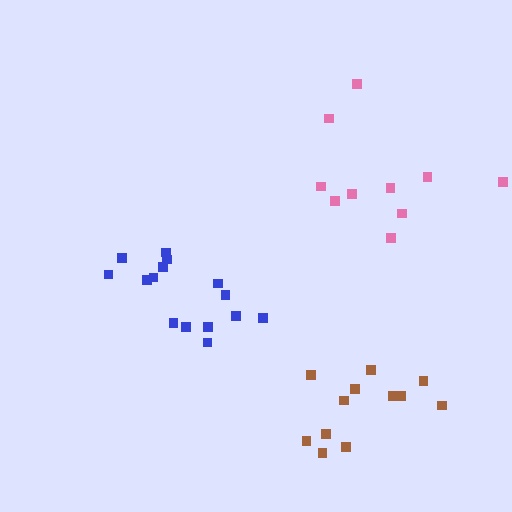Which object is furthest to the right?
The pink cluster is rightmost.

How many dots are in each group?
Group 1: 15 dots, Group 2: 12 dots, Group 3: 10 dots (37 total).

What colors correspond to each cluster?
The clusters are colored: blue, brown, pink.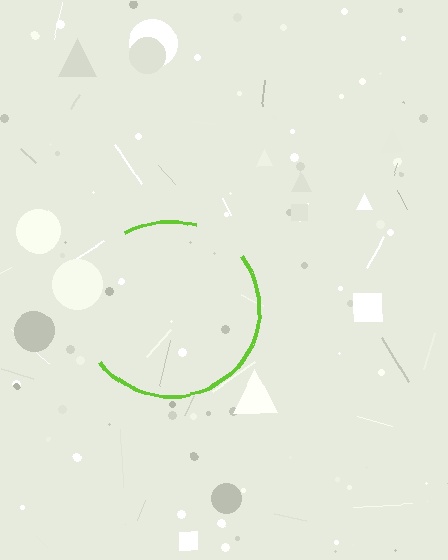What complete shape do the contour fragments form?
The contour fragments form a circle.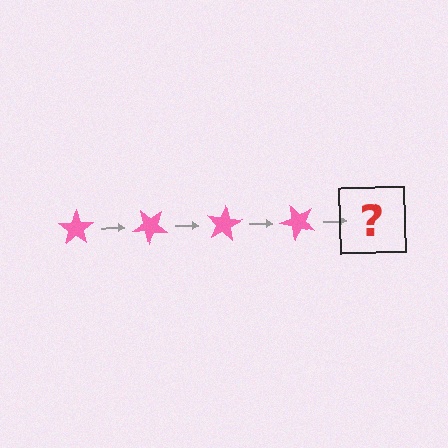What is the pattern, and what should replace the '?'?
The pattern is that the star rotates 40 degrees each step. The '?' should be a pink star rotated 160 degrees.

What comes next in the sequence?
The next element should be a pink star rotated 160 degrees.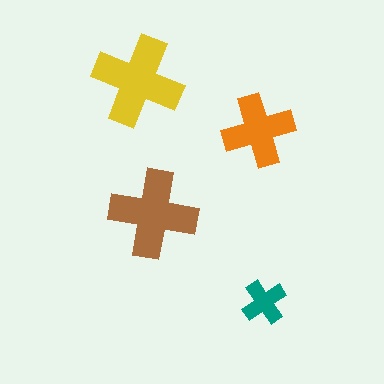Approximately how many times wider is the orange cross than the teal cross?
About 1.5 times wider.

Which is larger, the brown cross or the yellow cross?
The yellow one.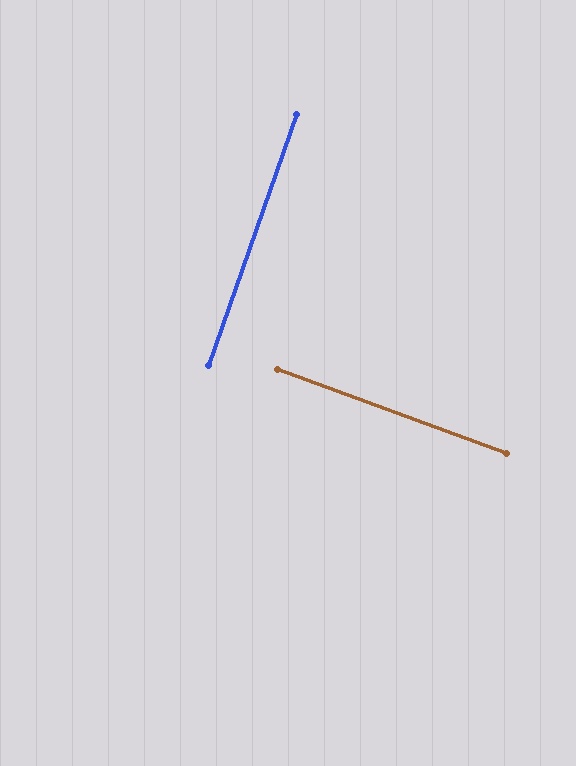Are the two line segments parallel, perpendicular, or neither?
Perpendicular — they meet at approximately 89°.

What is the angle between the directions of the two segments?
Approximately 89 degrees.